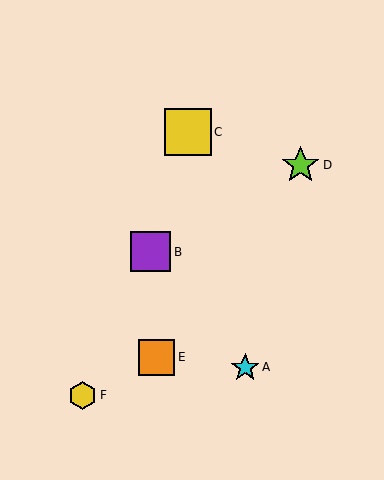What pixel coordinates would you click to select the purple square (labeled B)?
Click at (151, 252) to select the purple square B.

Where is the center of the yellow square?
The center of the yellow square is at (188, 132).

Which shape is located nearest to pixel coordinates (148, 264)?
The purple square (labeled B) at (151, 252) is nearest to that location.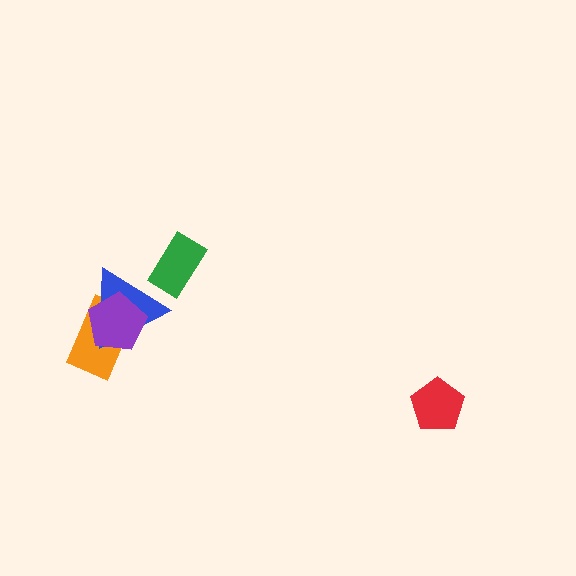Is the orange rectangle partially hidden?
Yes, it is partially covered by another shape.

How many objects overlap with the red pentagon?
0 objects overlap with the red pentagon.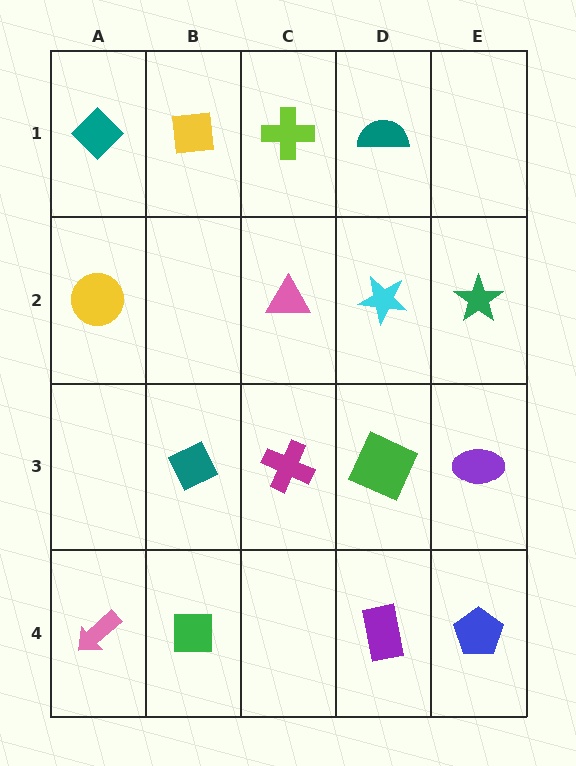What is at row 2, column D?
A cyan star.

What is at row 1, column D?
A teal semicircle.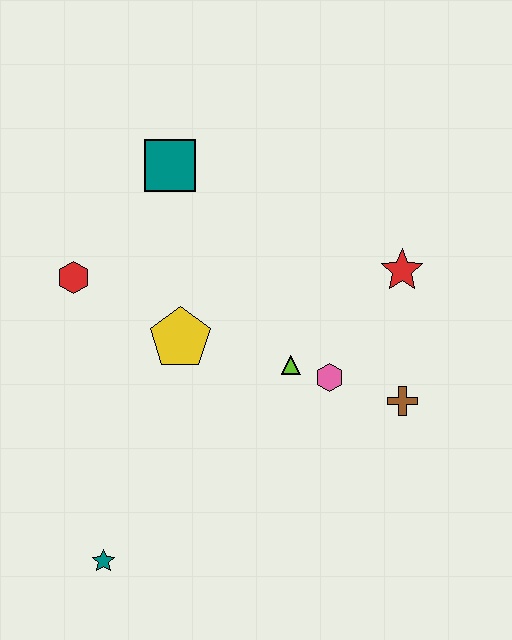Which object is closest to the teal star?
The yellow pentagon is closest to the teal star.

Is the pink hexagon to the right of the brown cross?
No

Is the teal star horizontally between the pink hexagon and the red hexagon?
Yes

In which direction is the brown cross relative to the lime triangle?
The brown cross is to the right of the lime triangle.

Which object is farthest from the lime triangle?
The teal star is farthest from the lime triangle.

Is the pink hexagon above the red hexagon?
No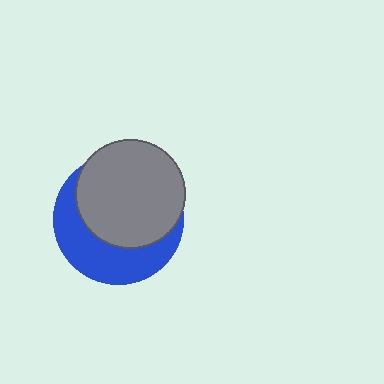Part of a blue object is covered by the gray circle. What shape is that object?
It is a circle.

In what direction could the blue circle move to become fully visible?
The blue circle could move toward the lower-left. That would shift it out from behind the gray circle entirely.